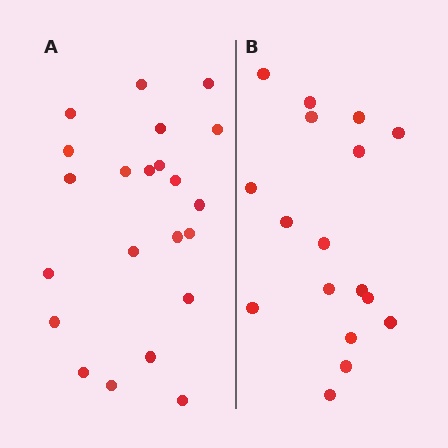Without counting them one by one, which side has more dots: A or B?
Region A (the left region) has more dots.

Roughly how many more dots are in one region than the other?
Region A has about 5 more dots than region B.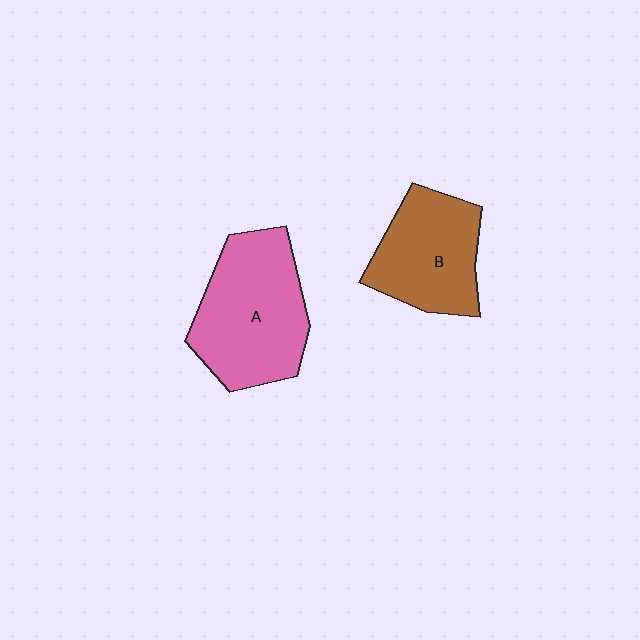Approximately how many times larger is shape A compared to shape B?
Approximately 1.3 times.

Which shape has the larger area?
Shape A (pink).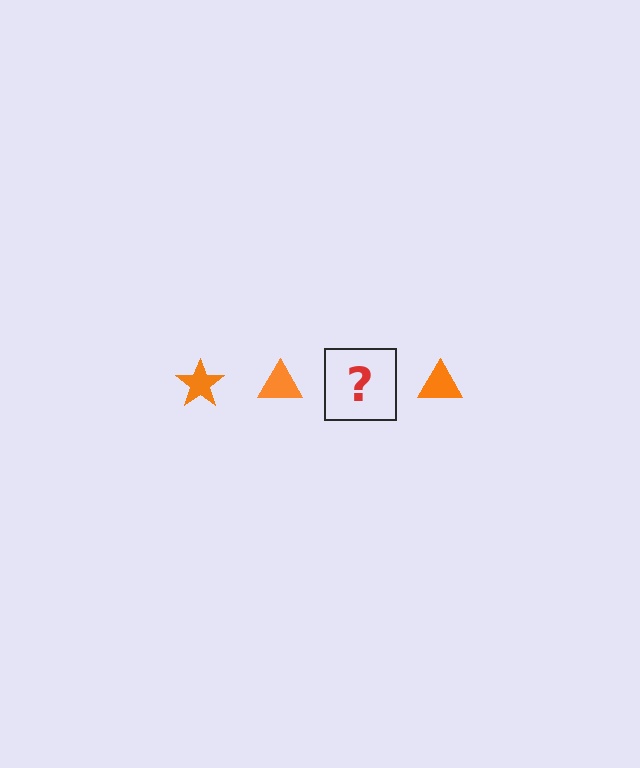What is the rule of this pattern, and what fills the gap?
The rule is that the pattern cycles through star, triangle shapes in orange. The gap should be filled with an orange star.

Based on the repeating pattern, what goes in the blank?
The blank should be an orange star.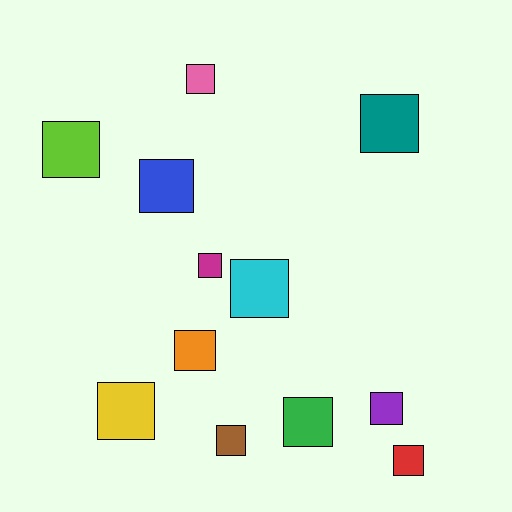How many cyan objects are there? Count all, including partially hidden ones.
There is 1 cyan object.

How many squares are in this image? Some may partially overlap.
There are 12 squares.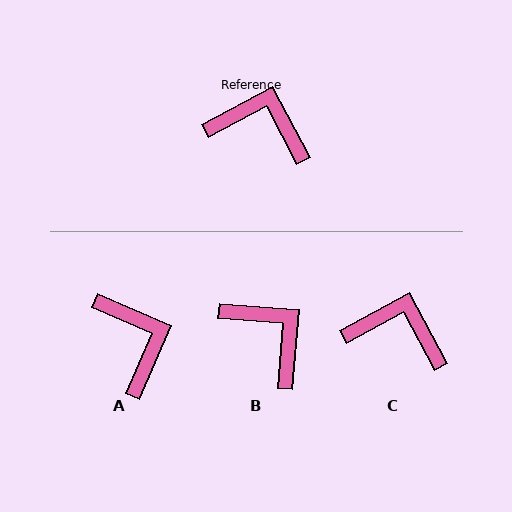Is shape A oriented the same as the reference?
No, it is off by about 51 degrees.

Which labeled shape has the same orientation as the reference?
C.